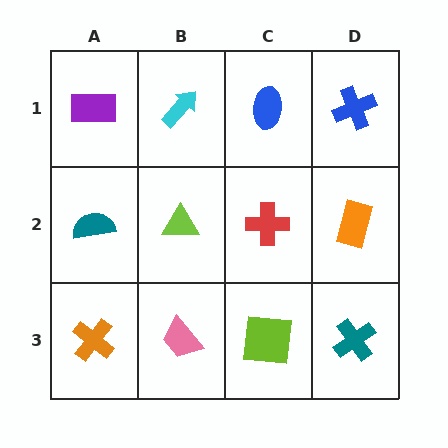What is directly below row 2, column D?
A teal cross.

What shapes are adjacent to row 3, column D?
An orange rectangle (row 2, column D), a lime square (row 3, column C).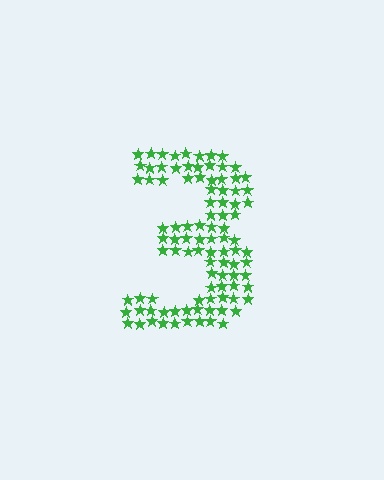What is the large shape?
The large shape is the digit 3.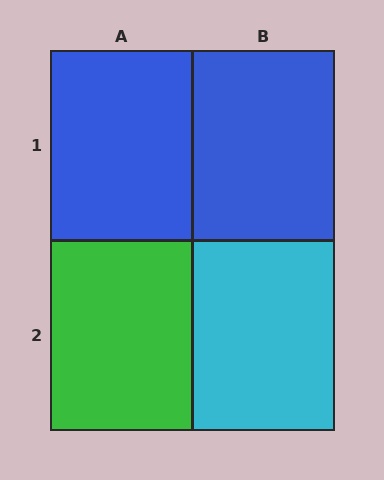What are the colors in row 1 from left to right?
Blue, blue.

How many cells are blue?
2 cells are blue.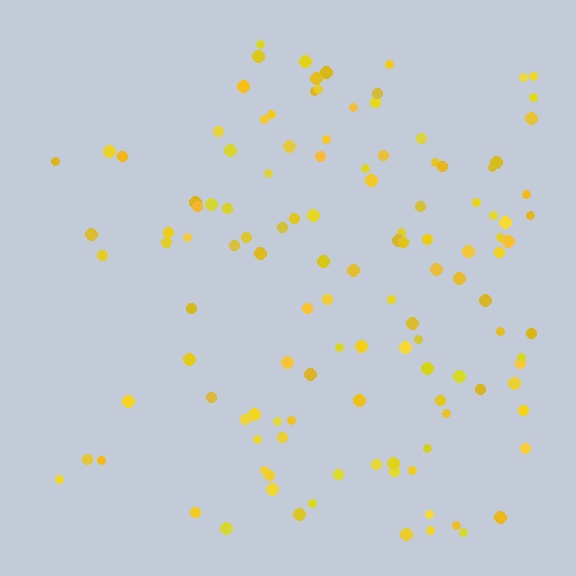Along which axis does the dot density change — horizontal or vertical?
Horizontal.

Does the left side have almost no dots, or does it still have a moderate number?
Still a moderate number, just noticeably fewer than the right.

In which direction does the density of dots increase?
From left to right, with the right side densest.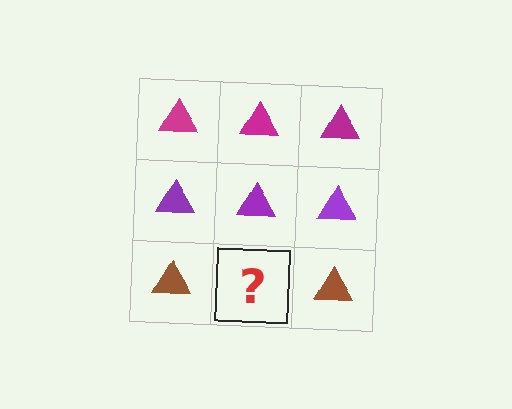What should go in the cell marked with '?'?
The missing cell should contain a brown triangle.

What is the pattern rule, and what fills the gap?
The rule is that each row has a consistent color. The gap should be filled with a brown triangle.